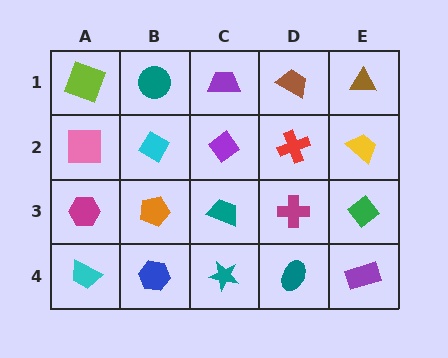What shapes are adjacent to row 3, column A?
A pink square (row 2, column A), a cyan trapezoid (row 4, column A), an orange pentagon (row 3, column B).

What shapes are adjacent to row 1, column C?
A purple diamond (row 2, column C), a teal circle (row 1, column B), a brown trapezoid (row 1, column D).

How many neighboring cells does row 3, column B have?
4.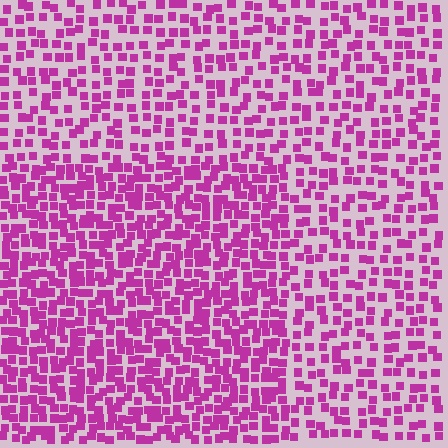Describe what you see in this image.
The image contains small magenta elements arranged at two different densities. A rectangle-shaped region is visible where the elements are more densely packed than the surrounding area.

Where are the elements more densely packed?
The elements are more densely packed inside the rectangle boundary.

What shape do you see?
I see a rectangle.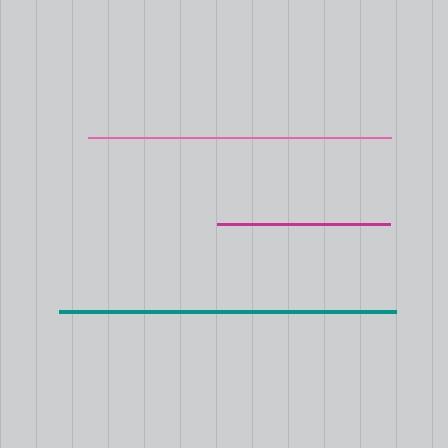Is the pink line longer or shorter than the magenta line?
The pink line is longer than the magenta line.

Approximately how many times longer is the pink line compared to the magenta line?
The pink line is approximately 1.7 times the length of the magenta line.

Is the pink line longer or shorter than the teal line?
The teal line is longer than the pink line.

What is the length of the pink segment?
The pink segment is approximately 303 pixels long.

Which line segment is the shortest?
The magenta line is the shortest at approximately 174 pixels.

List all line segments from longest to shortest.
From longest to shortest: teal, pink, magenta.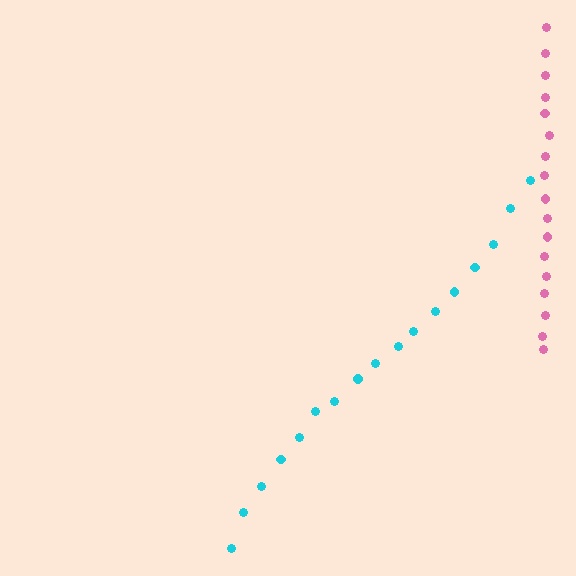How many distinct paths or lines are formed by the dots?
There are 2 distinct paths.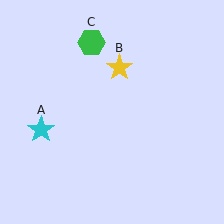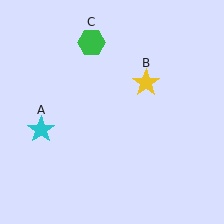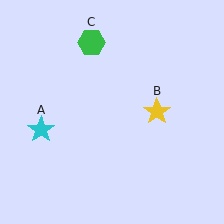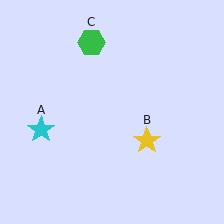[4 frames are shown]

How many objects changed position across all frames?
1 object changed position: yellow star (object B).